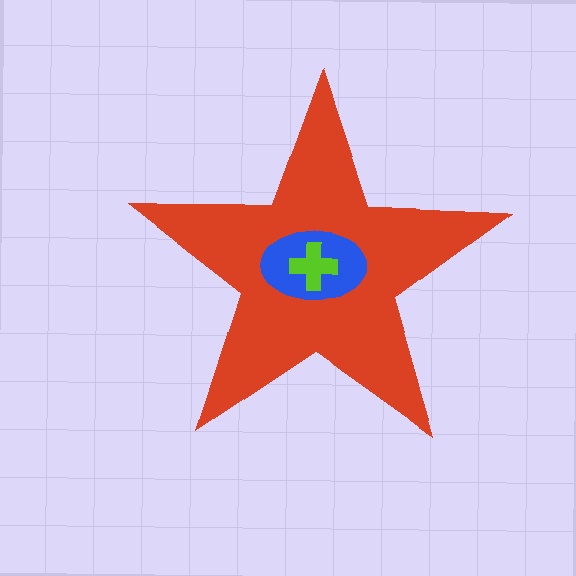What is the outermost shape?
The red star.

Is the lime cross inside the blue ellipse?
Yes.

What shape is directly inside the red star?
The blue ellipse.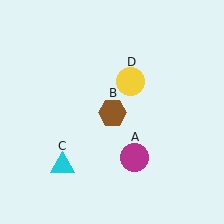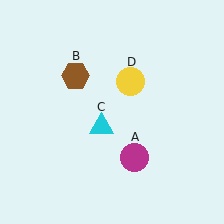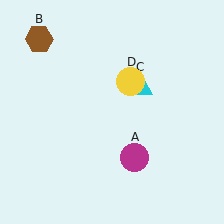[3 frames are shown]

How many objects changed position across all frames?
2 objects changed position: brown hexagon (object B), cyan triangle (object C).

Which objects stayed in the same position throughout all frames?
Magenta circle (object A) and yellow circle (object D) remained stationary.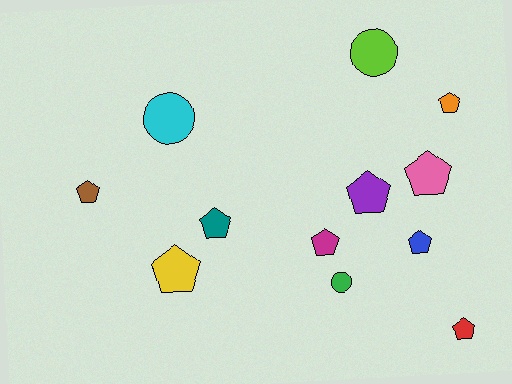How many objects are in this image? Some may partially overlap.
There are 12 objects.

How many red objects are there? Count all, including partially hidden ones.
There is 1 red object.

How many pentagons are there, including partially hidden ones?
There are 9 pentagons.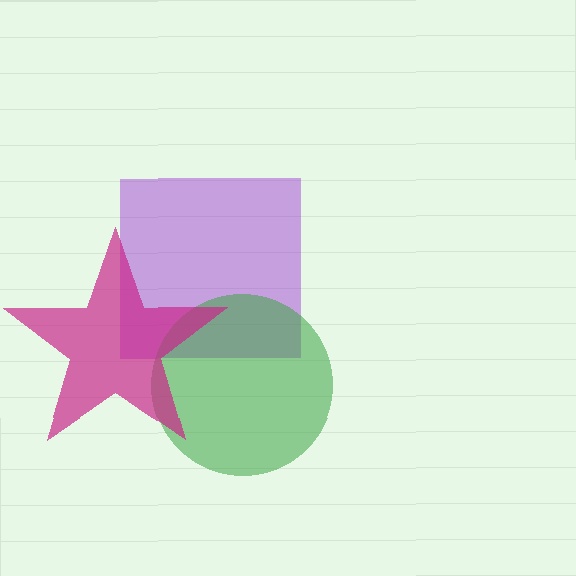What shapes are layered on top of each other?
The layered shapes are: a purple square, a green circle, a magenta star.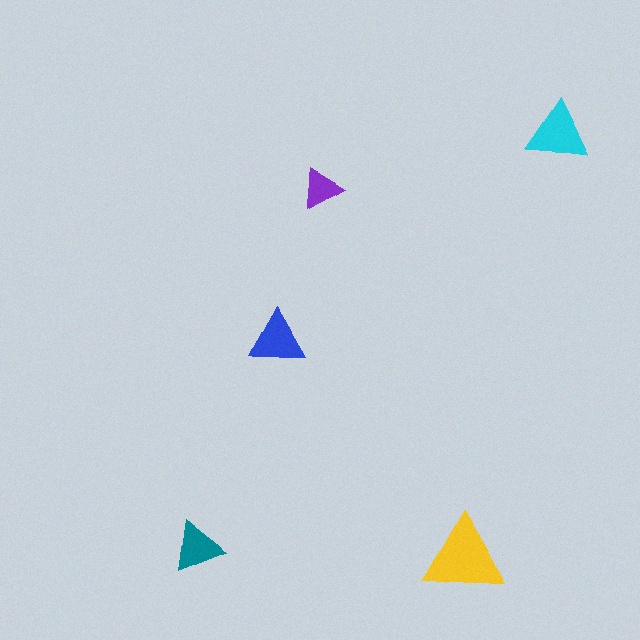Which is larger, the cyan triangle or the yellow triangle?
The yellow one.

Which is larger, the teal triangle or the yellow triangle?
The yellow one.